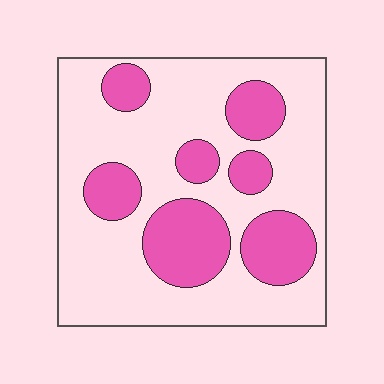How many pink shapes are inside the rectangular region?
7.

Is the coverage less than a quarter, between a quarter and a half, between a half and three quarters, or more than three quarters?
Between a quarter and a half.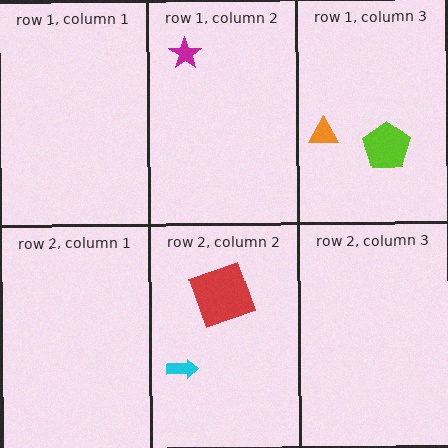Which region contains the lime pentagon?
The row 1, column 3 region.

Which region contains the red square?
The row 2, column 2 region.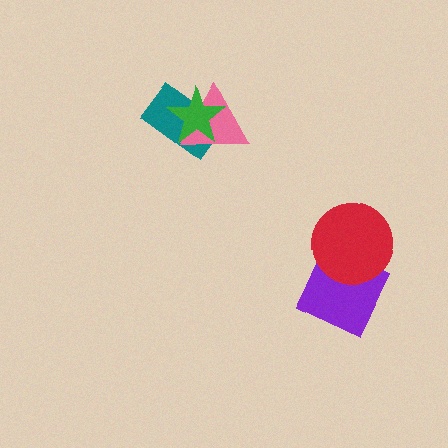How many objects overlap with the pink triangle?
2 objects overlap with the pink triangle.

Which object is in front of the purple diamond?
The red circle is in front of the purple diamond.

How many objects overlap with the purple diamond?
1 object overlaps with the purple diamond.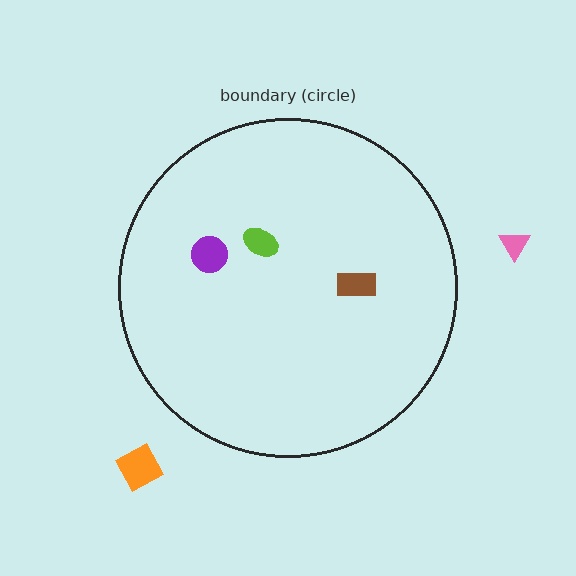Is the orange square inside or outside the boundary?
Outside.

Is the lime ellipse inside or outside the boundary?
Inside.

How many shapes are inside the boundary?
3 inside, 2 outside.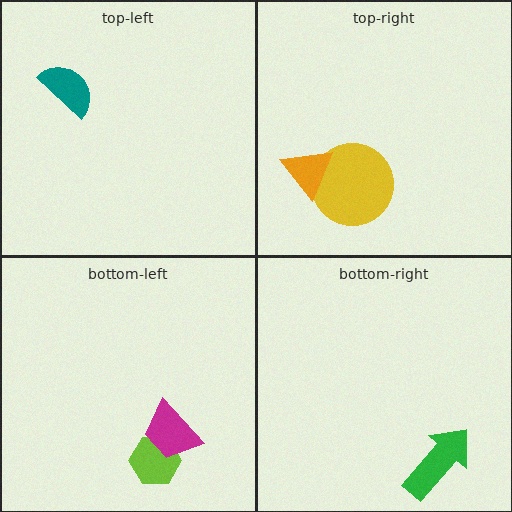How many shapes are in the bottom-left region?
2.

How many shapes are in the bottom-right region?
1.